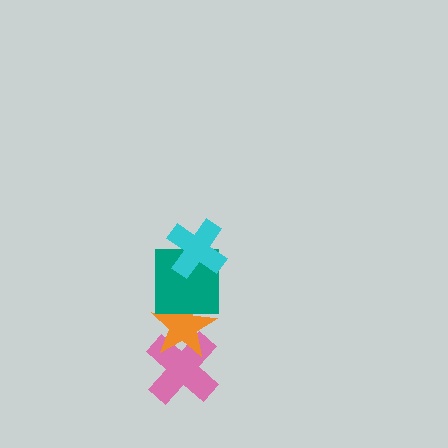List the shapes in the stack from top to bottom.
From top to bottom: the cyan cross, the teal square, the orange star, the pink cross.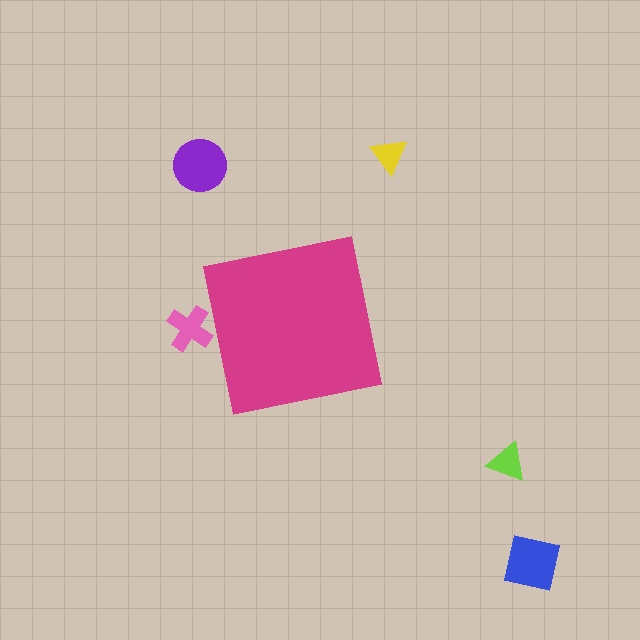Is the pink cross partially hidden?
Yes, the pink cross is partially hidden behind the magenta square.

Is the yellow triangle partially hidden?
No, the yellow triangle is fully visible.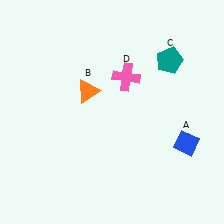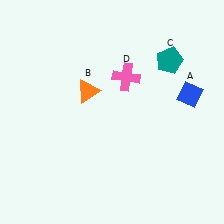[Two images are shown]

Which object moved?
The blue diamond (A) moved up.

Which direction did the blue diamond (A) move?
The blue diamond (A) moved up.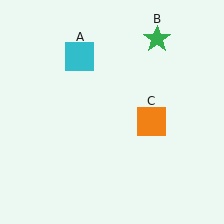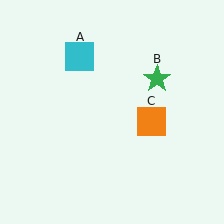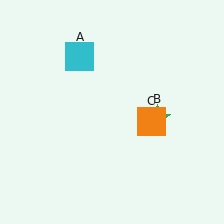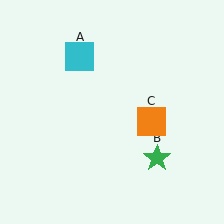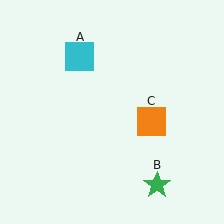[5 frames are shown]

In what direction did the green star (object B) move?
The green star (object B) moved down.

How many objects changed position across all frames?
1 object changed position: green star (object B).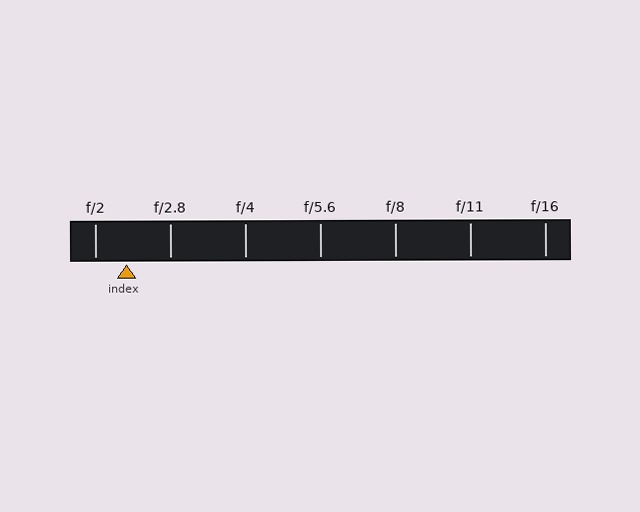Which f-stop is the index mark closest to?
The index mark is closest to f/2.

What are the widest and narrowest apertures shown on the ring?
The widest aperture shown is f/2 and the narrowest is f/16.